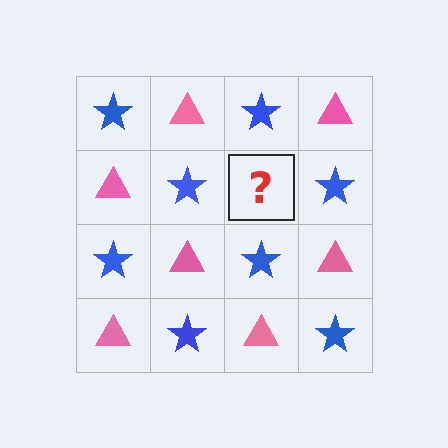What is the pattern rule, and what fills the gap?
The rule is that it alternates blue star and pink triangle in a checkerboard pattern. The gap should be filled with a pink triangle.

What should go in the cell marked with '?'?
The missing cell should contain a pink triangle.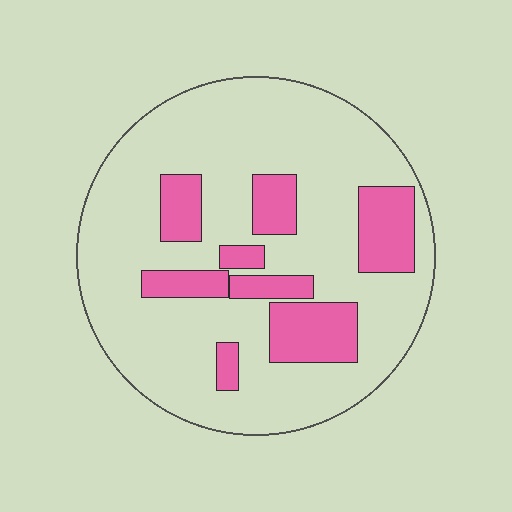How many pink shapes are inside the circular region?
8.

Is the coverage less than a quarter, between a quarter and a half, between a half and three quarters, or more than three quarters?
Less than a quarter.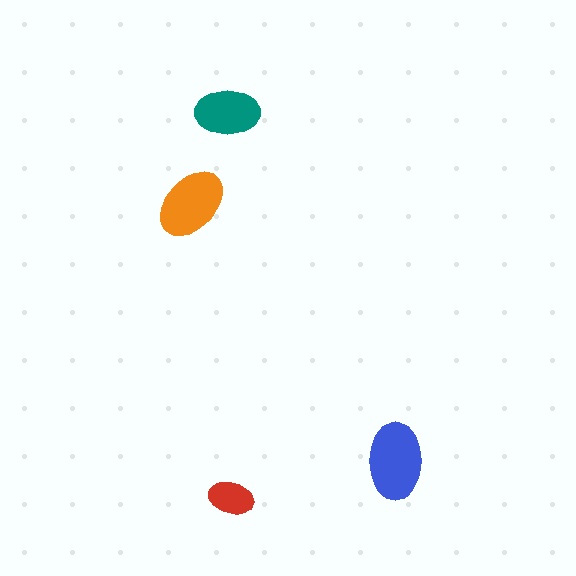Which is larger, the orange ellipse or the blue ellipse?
The blue one.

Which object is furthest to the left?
The orange ellipse is leftmost.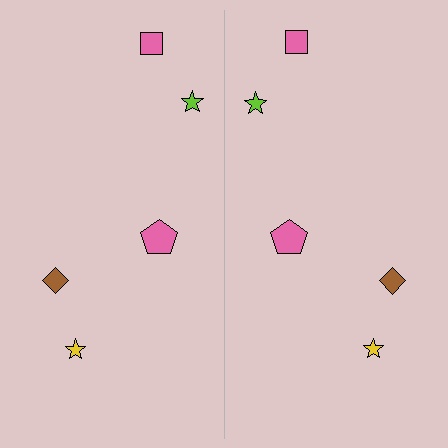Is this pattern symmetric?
Yes, this pattern has bilateral (reflection) symmetry.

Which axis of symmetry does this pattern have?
The pattern has a vertical axis of symmetry running through the center of the image.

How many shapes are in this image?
There are 10 shapes in this image.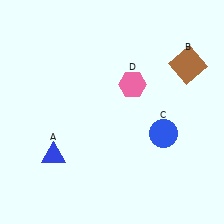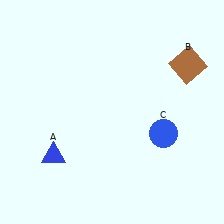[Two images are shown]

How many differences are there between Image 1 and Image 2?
There is 1 difference between the two images.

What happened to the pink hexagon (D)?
The pink hexagon (D) was removed in Image 2. It was in the top-right area of Image 1.